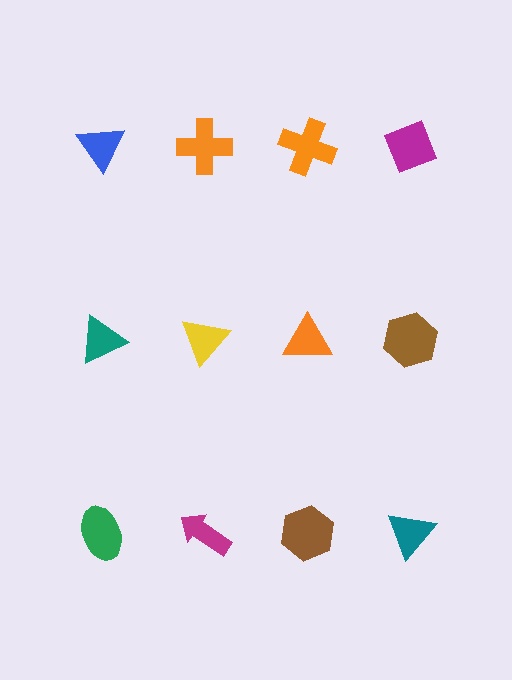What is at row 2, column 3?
An orange triangle.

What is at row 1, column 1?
A blue triangle.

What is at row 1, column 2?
An orange cross.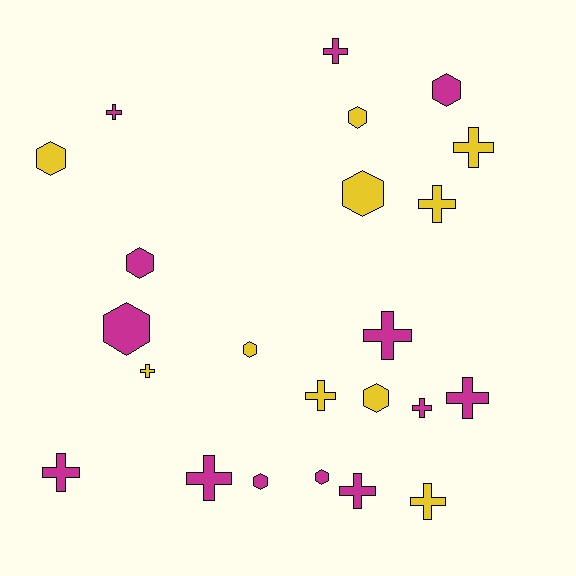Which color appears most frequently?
Magenta, with 13 objects.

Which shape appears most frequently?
Cross, with 13 objects.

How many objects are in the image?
There are 23 objects.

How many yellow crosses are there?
There are 5 yellow crosses.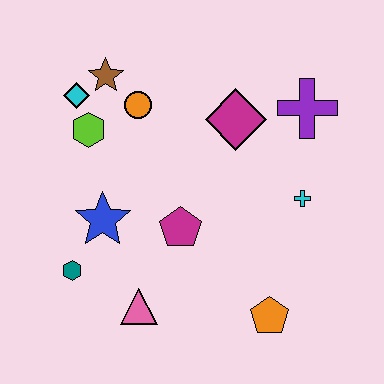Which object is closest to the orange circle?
The brown star is closest to the orange circle.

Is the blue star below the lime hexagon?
Yes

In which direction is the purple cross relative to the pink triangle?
The purple cross is above the pink triangle.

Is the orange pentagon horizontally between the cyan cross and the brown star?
Yes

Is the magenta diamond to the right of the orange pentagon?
No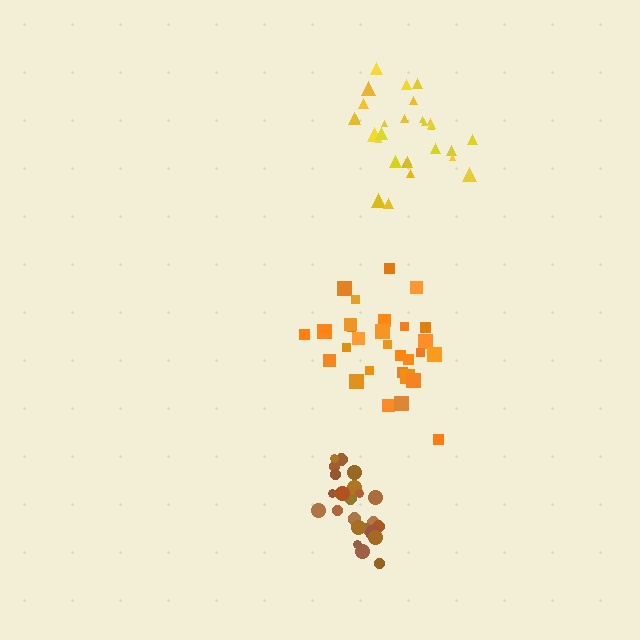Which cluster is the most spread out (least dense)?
Orange.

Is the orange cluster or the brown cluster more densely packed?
Brown.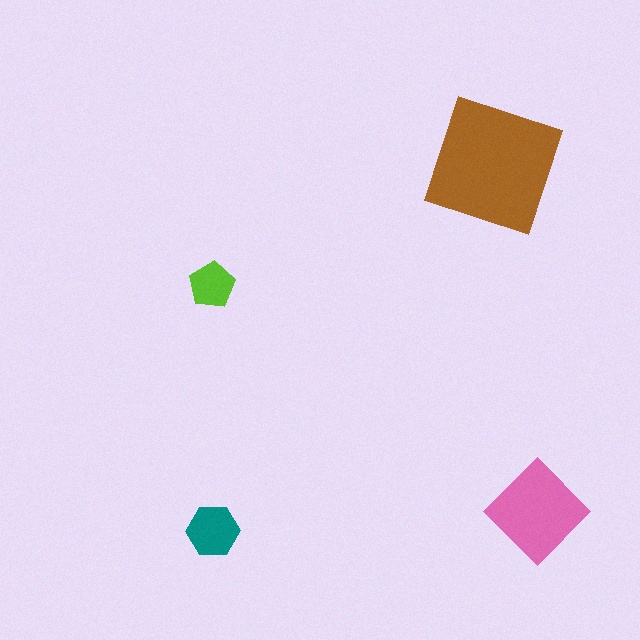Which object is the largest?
The brown square.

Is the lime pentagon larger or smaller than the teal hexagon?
Smaller.